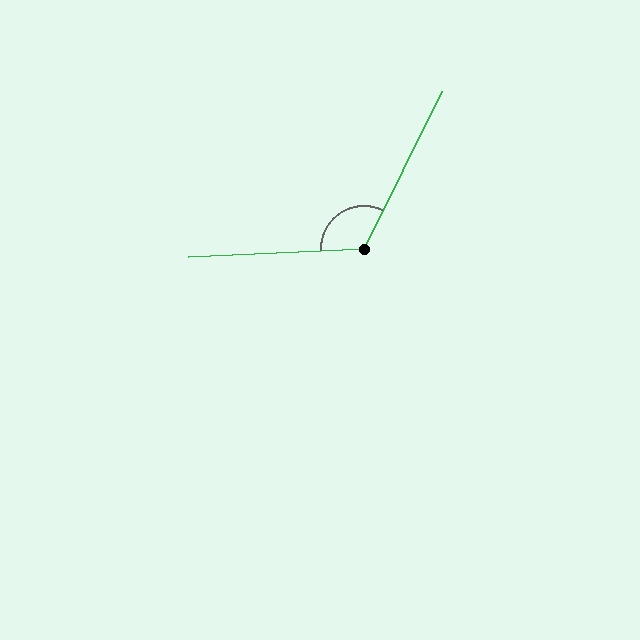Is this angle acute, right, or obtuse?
It is obtuse.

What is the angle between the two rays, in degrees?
Approximately 119 degrees.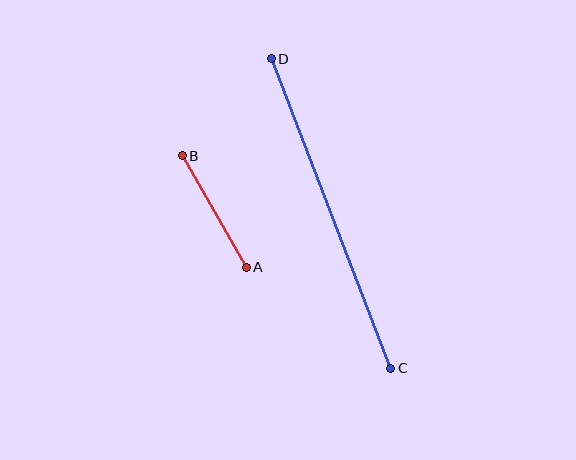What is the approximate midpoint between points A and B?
The midpoint is at approximately (214, 211) pixels.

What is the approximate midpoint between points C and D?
The midpoint is at approximately (331, 213) pixels.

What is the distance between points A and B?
The distance is approximately 128 pixels.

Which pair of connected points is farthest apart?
Points C and D are farthest apart.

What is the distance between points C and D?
The distance is approximately 332 pixels.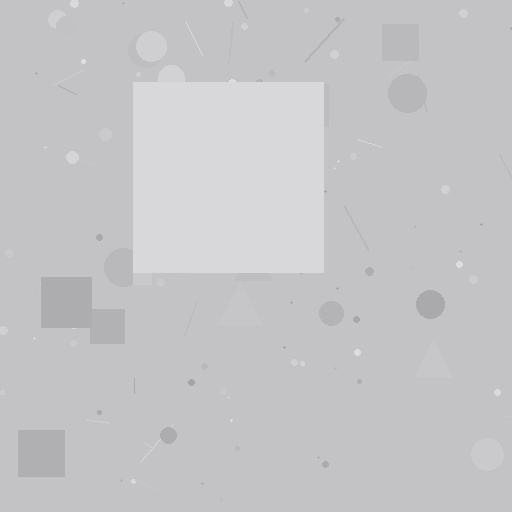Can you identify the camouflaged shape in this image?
The camouflaged shape is a square.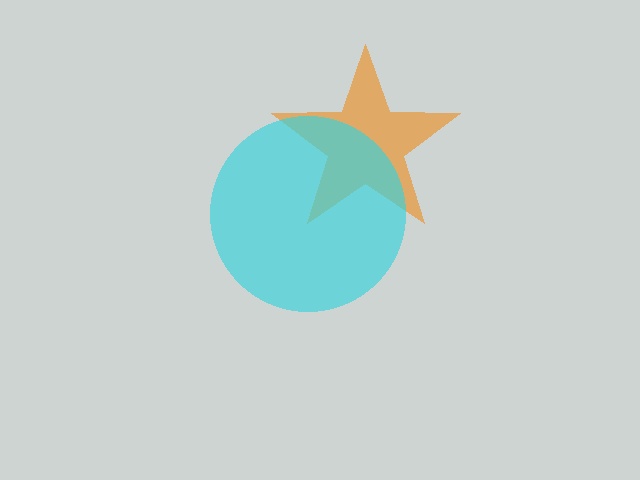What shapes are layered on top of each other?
The layered shapes are: an orange star, a cyan circle.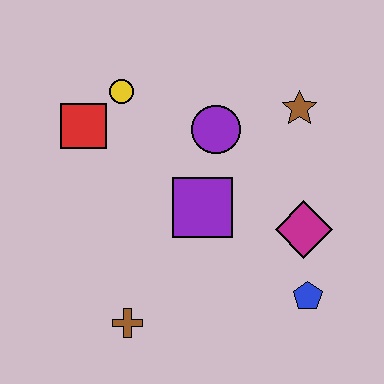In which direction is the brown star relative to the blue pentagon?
The brown star is above the blue pentagon.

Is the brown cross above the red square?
No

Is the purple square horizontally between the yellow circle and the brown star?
Yes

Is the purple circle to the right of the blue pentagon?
No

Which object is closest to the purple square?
The purple circle is closest to the purple square.